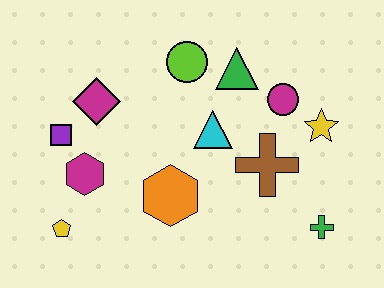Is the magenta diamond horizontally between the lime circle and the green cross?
No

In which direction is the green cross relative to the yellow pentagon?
The green cross is to the right of the yellow pentagon.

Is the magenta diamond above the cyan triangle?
Yes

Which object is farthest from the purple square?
The green cross is farthest from the purple square.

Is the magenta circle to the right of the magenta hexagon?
Yes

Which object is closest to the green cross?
The brown cross is closest to the green cross.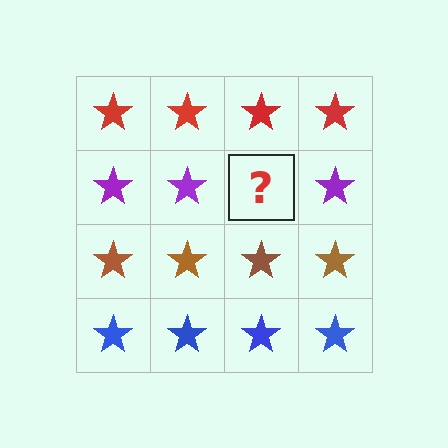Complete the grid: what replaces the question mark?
The question mark should be replaced with a purple star.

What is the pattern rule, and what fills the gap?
The rule is that each row has a consistent color. The gap should be filled with a purple star.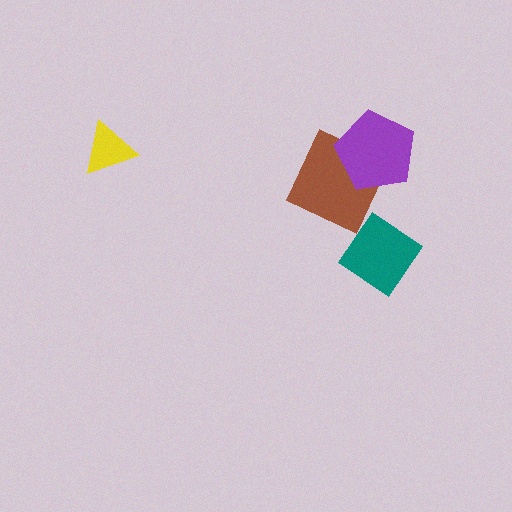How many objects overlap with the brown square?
1 object overlaps with the brown square.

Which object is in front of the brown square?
The purple pentagon is in front of the brown square.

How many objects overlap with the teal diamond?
0 objects overlap with the teal diamond.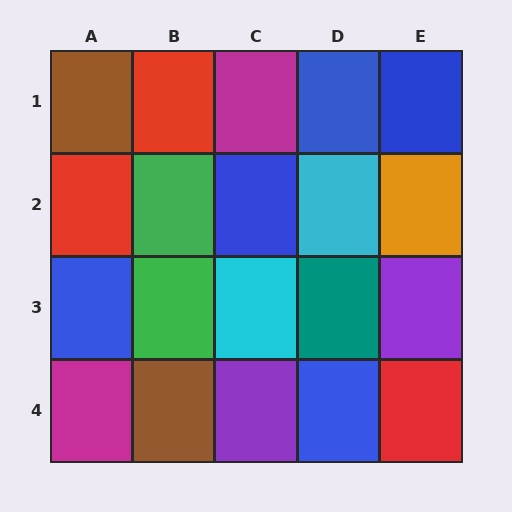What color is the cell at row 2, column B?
Green.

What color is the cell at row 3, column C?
Cyan.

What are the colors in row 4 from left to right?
Magenta, brown, purple, blue, red.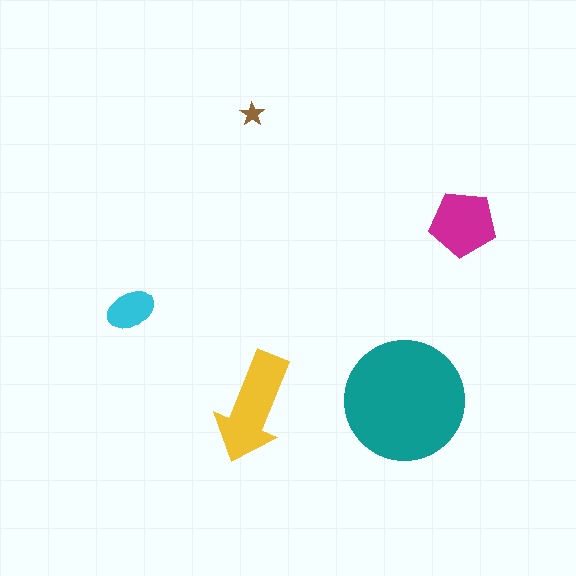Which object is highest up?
The brown star is topmost.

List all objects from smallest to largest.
The brown star, the cyan ellipse, the magenta pentagon, the yellow arrow, the teal circle.